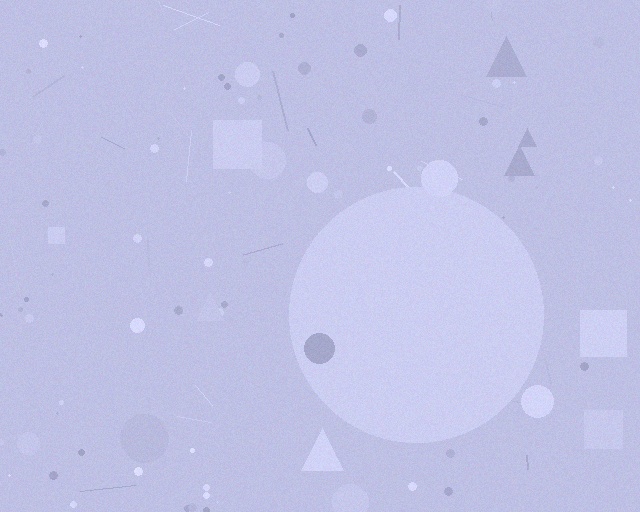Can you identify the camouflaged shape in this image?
The camouflaged shape is a circle.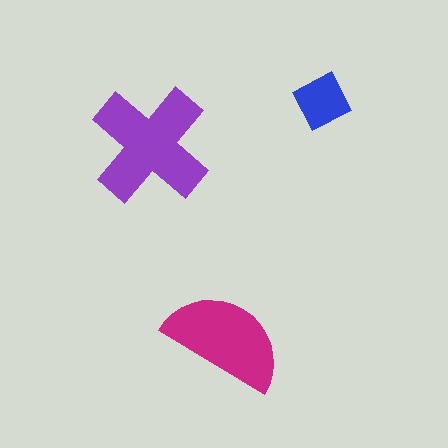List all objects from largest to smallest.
The purple cross, the magenta semicircle, the blue diamond.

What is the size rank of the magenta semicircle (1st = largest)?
2nd.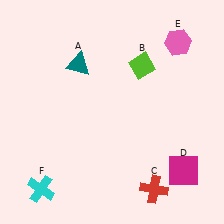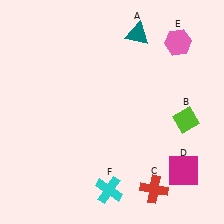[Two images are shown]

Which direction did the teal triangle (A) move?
The teal triangle (A) moved right.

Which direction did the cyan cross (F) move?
The cyan cross (F) moved right.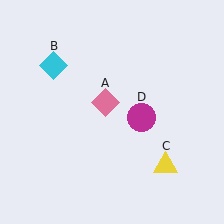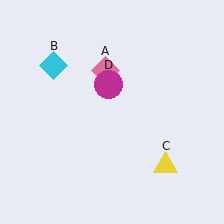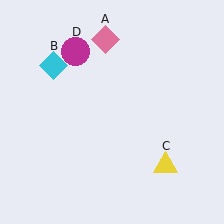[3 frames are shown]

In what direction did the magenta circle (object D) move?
The magenta circle (object D) moved up and to the left.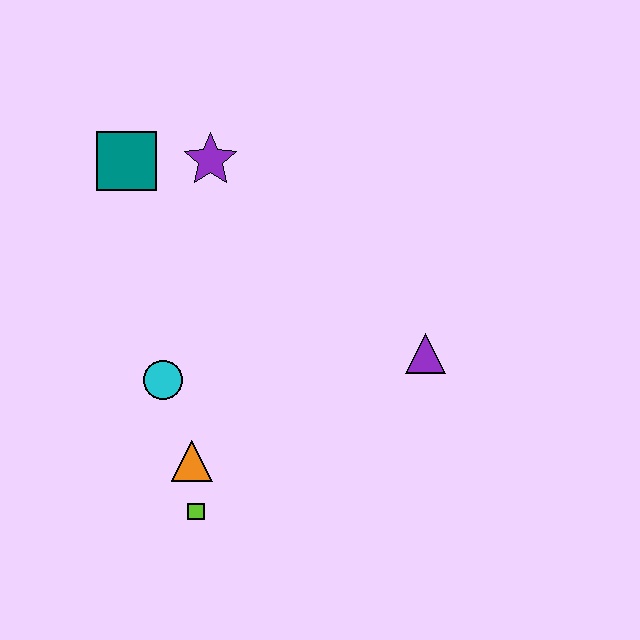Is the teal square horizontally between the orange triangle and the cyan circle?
No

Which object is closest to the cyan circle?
The orange triangle is closest to the cyan circle.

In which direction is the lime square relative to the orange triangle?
The lime square is below the orange triangle.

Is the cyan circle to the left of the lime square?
Yes